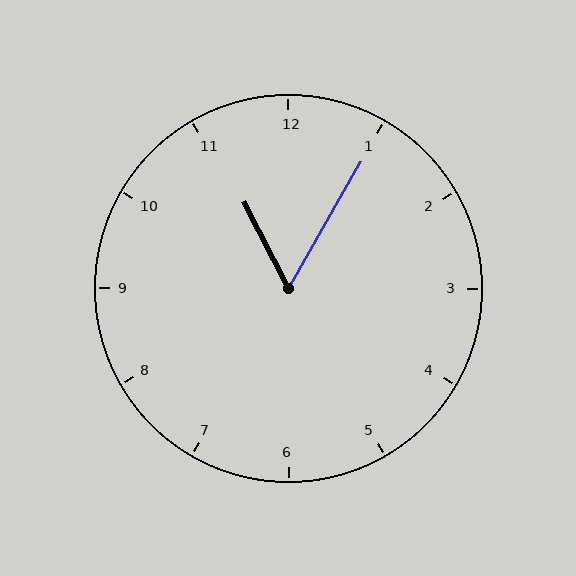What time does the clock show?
11:05.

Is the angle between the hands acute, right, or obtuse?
It is acute.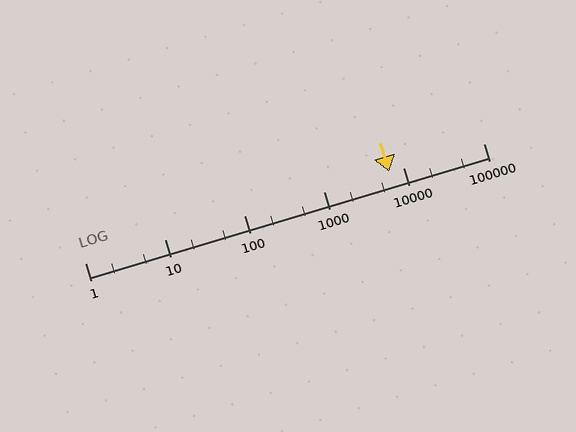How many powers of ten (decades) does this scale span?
The scale spans 5 decades, from 1 to 100000.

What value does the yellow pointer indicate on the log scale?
The pointer indicates approximately 6600.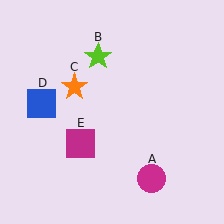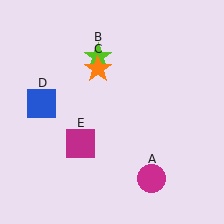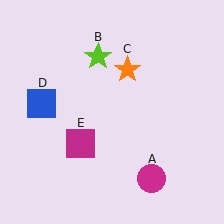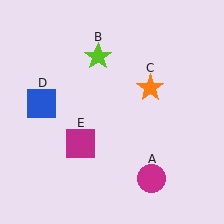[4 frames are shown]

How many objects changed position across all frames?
1 object changed position: orange star (object C).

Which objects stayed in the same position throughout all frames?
Magenta circle (object A) and lime star (object B) and blue square (object D) and magenta square (object E) remained stationary.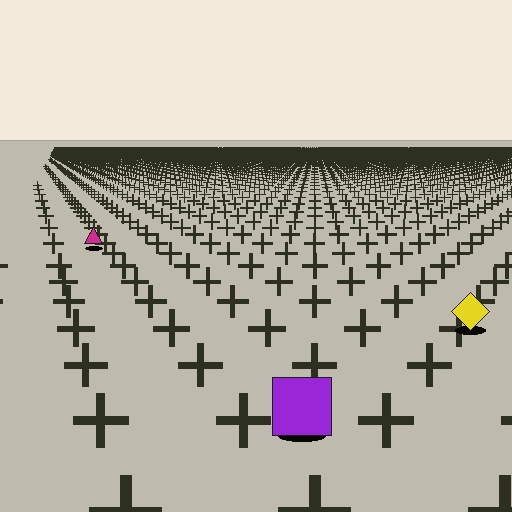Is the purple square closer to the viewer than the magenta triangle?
Yes. The purple square is closer — you can tell from the texture gradient: the ground texture is coarser near it.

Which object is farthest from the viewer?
The magenta triangle is farthest from the viewer. It appears smaller and the ground texture around it is denser.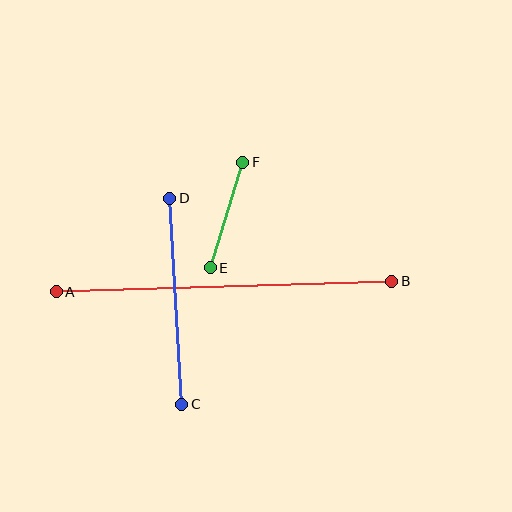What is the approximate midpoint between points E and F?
The midpoint is at approximately (226, 215) pixels.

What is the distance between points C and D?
The distance is approximately 206 pixels.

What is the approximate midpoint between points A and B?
The midpoint is at approximately (224, 286) pixels.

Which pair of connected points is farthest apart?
Points A and B are farthest apart.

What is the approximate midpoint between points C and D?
The midpoint is at approximately (176, 301) pixels.